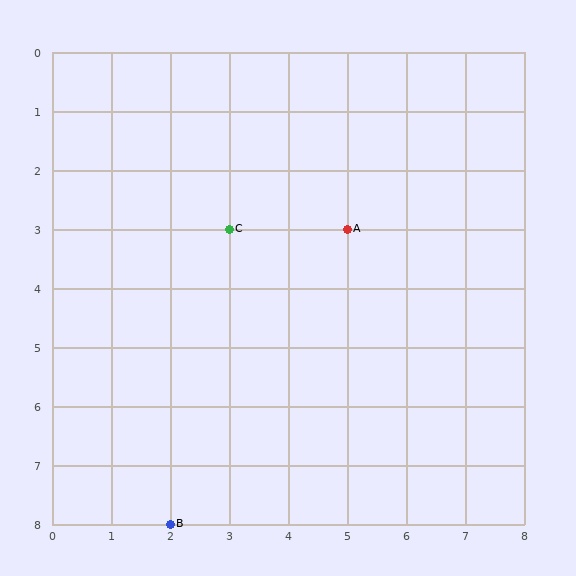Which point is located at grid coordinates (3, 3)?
Point C is at (3, 3).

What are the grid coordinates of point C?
Point C is at grid coordinates (3, 3).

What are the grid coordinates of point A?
Point A is at grid coordinates (5, 3).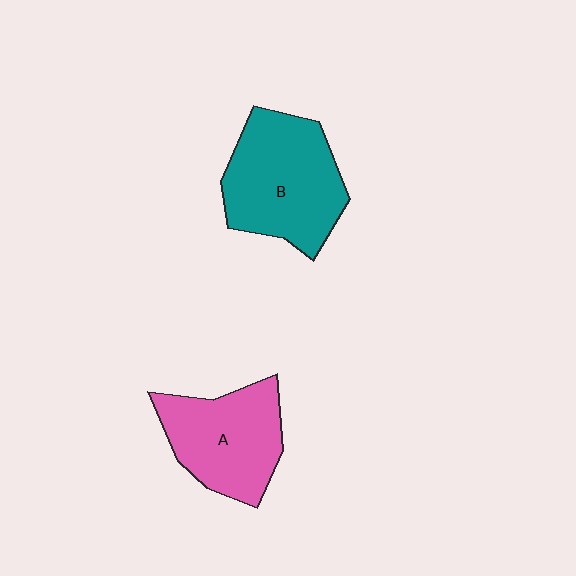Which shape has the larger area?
Shape B (teal).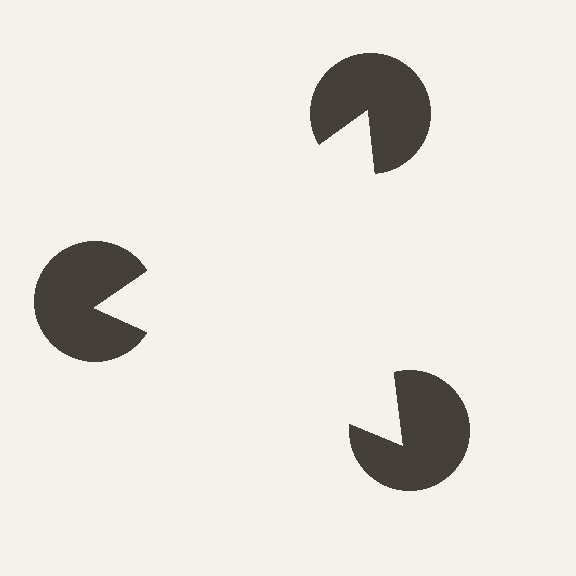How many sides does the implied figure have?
3 sides.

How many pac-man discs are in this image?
There are 3 — one at each vertex of the illusory triangle.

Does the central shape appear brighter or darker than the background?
It typically appears slightly brighter than the background, even though no actual brightness change is drawn.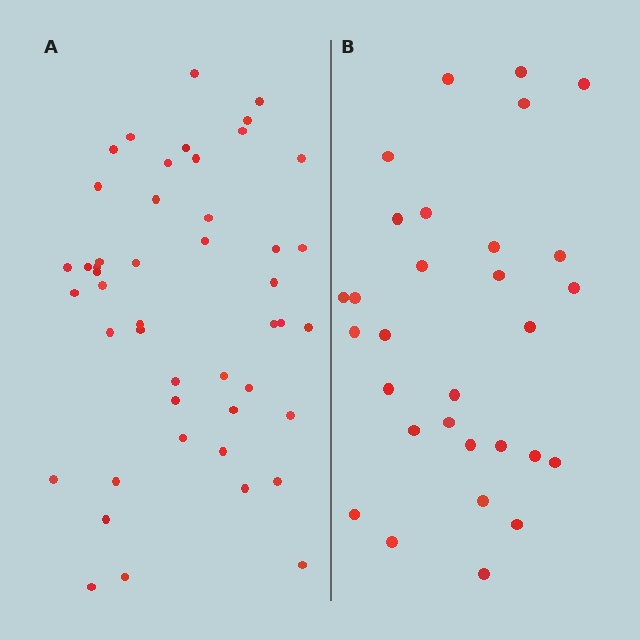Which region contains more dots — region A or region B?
Region A (the left region) has more dots.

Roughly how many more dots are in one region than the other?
Region A has approximately 15 more dots than region B.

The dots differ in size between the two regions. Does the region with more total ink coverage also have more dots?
No. Region B has more total ink coverage because its dots are larger, but region A actually contains more individual dots. Total area can be misleading — the number of items is what matters here.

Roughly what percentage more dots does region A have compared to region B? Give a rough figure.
About 55% more.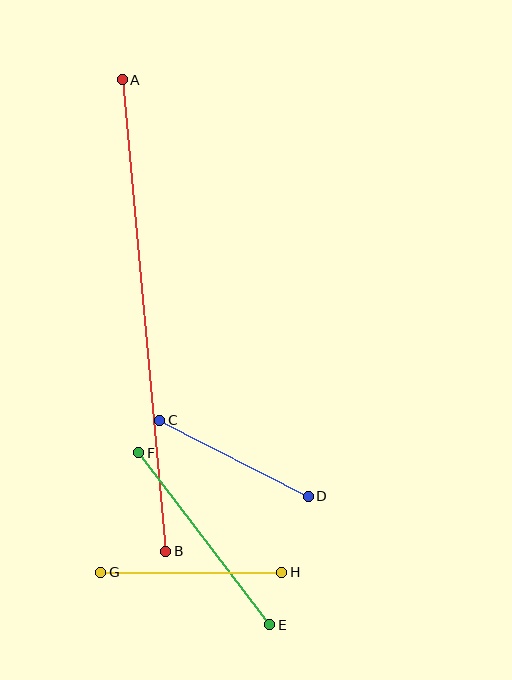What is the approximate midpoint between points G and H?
The midpoint is at approximately (191, 572) pixels.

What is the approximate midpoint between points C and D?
The midpoint is at approximately (234, 458) pixels.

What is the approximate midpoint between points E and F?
The midpoint is at approximately (204, 539) pixels.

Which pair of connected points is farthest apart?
Points A and B are farthest apart.